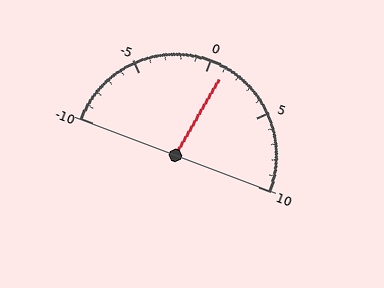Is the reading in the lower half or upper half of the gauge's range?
The reading is in the upper half of the range (-10 to 10).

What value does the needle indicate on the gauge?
The needle indicates approximately 1.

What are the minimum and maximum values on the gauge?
The gauge ranges from -10 to 10.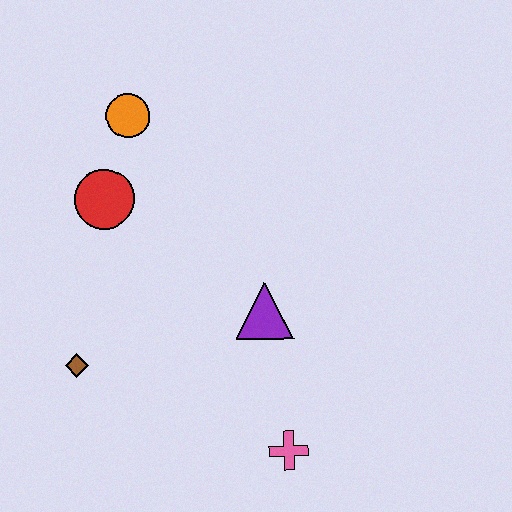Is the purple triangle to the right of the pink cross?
No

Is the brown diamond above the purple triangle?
No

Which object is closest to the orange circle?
The red circle is closest to the orange circle.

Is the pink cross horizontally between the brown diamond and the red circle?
No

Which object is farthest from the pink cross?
The orange circle is farthest from the pink cross.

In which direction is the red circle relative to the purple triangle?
The red circle is to the left of the purple triangle.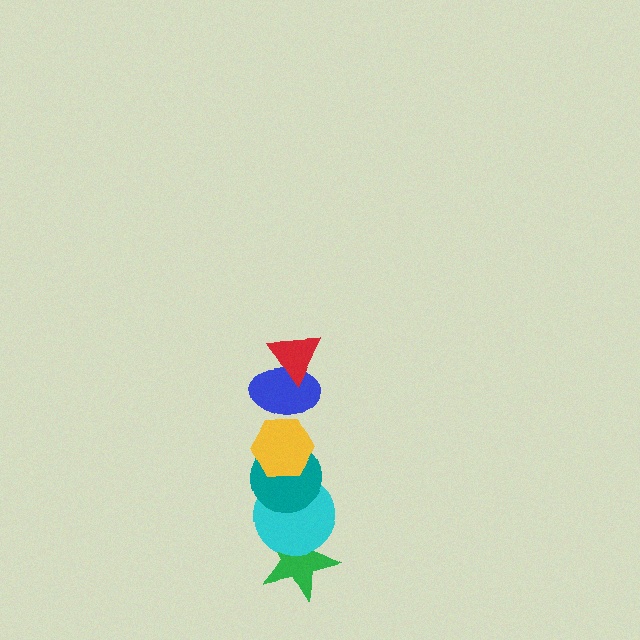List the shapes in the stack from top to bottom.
From top to bottom: the red triangle, the blue ellipse, the yellow hexagon, the teal circle, the cyan circle, the green star.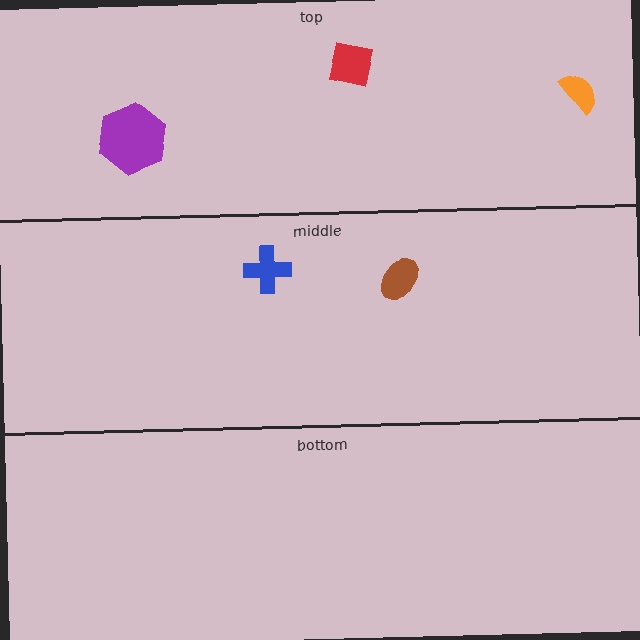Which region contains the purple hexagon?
The top region.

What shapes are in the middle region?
The blue cross, the brown ellipse.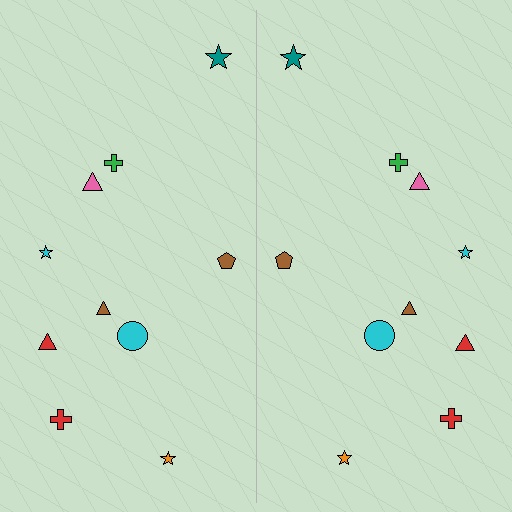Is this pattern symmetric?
Yes, this pattern has bilateral (reflection) symmetry.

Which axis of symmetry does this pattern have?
The pattern has a vertical axis of symmetry running through the center of the image.